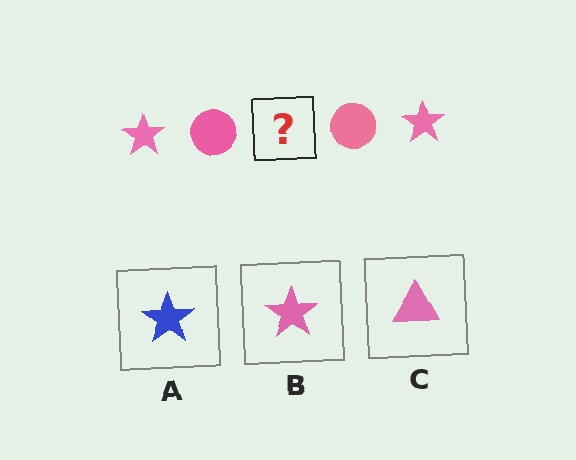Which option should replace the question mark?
Option B.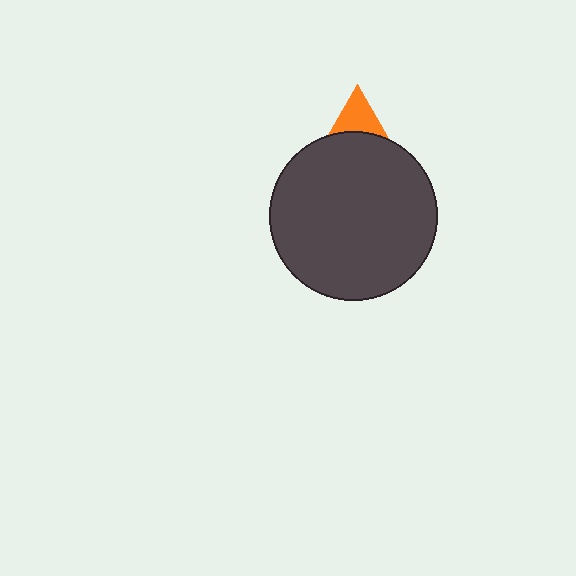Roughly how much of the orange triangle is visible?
A small part of it is visible (roughly 31%).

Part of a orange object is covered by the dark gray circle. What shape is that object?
It is a triangle.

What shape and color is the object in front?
The object in front is a dark gray circle.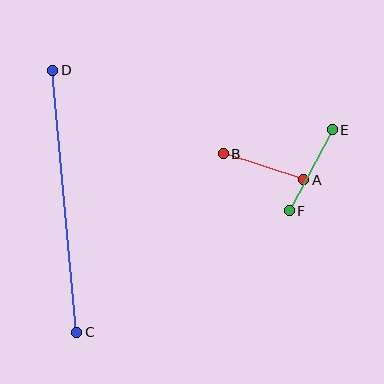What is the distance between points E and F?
The distance is approximately 92 pixels.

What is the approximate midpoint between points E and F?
The midpoint is at approximately (311, 170) pixels.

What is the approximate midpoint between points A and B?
The midpoint is at approximately (263, 167) pixels.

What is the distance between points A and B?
The distance is approximately 85 pixels.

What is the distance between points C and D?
The distance is approximately 263 pixels.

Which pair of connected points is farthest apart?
Points C and D are farthest apart.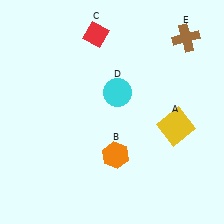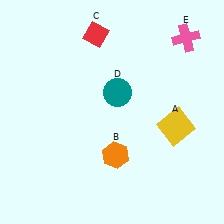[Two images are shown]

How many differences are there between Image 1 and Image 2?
There are 2 differences between the two images.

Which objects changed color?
D changed from cyan to teal. E changed from brown to pink.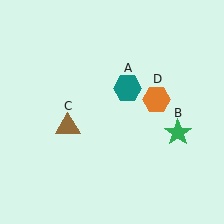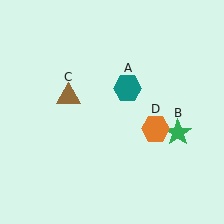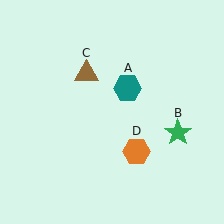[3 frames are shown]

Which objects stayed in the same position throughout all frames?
Teal hexagon (object A) and green star (object B) remained stationary.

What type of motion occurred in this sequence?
The brown triangle (object C), orange hexagon (object D) rotated clockwise around the center of the scene.